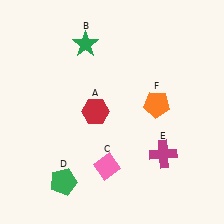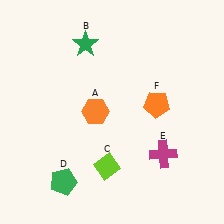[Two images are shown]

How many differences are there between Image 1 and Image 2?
There are 2 differences between the two images.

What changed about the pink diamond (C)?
In Image 1, C is pink. In Image 2, it changed to lime.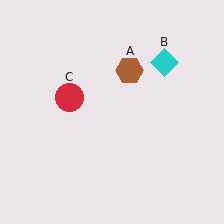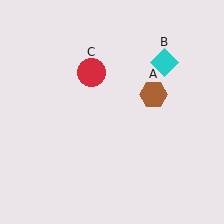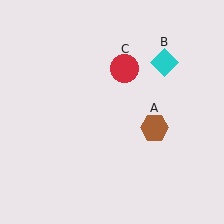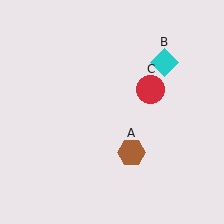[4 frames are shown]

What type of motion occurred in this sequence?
The brown hexagon (object A), red circle (object C) rotated clockwise around the center of the scene.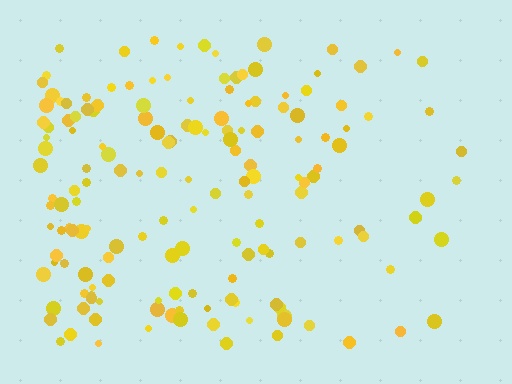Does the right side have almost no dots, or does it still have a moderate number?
Still a moderate number, just noticeably fewer than the left.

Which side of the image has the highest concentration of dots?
The left.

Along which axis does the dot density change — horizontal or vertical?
Horizontal.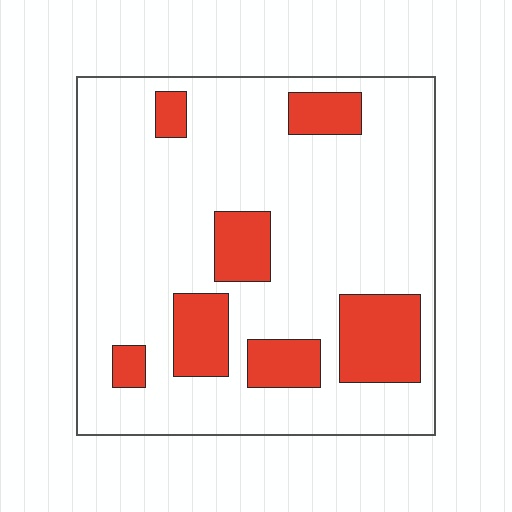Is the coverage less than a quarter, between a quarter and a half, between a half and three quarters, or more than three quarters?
Less than a quarter.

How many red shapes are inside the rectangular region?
7.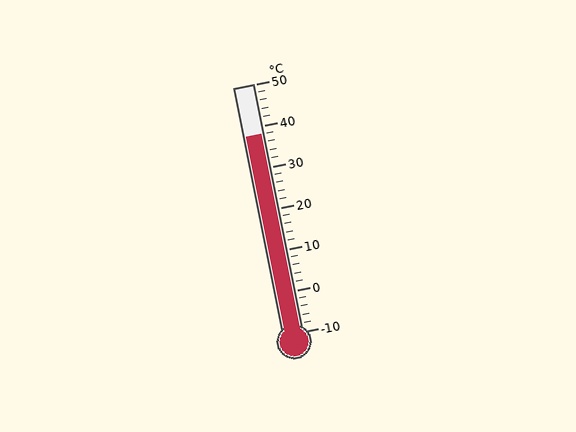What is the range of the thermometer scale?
The thermometer scale ranges from -10°C to 50°C.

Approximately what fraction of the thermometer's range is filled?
The thermometer is filled to approximately 80% of its range.